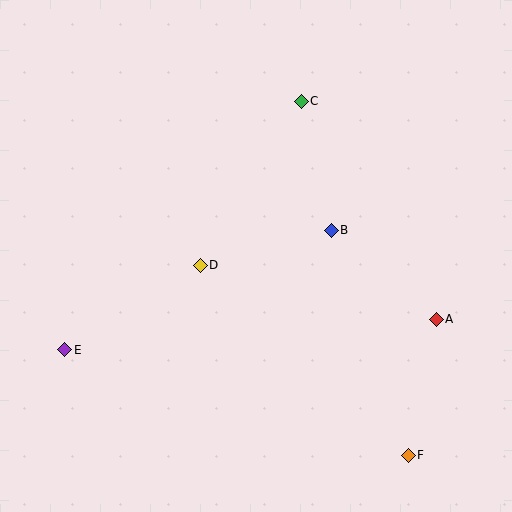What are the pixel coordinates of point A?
Point A is at (436, 319).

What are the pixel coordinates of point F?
Point F is at (408, 455).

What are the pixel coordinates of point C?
Point C is at (301, 101).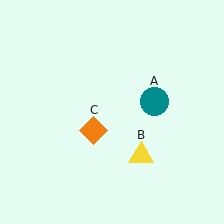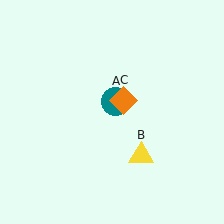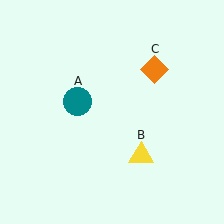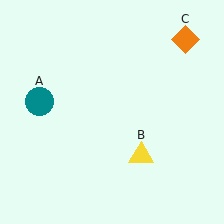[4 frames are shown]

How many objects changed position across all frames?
2 objects changed position: teal circle (object A), orange diamond (object C).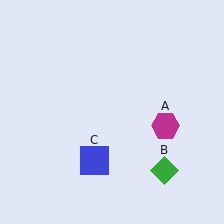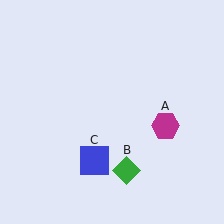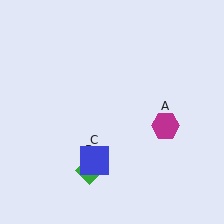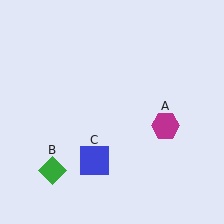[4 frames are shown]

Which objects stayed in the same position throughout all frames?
Magenta hexagon (object A) and blue square (object C) remained stationary.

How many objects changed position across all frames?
1 object changed position: green diamond (object B).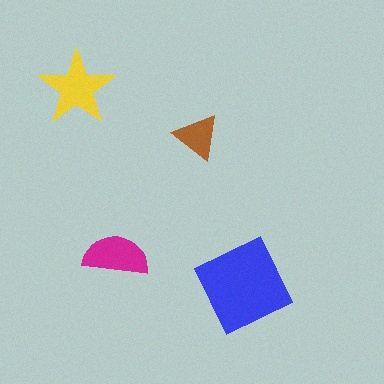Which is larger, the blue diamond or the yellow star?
The blue diamond.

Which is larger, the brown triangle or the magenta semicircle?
The magenta semicircle.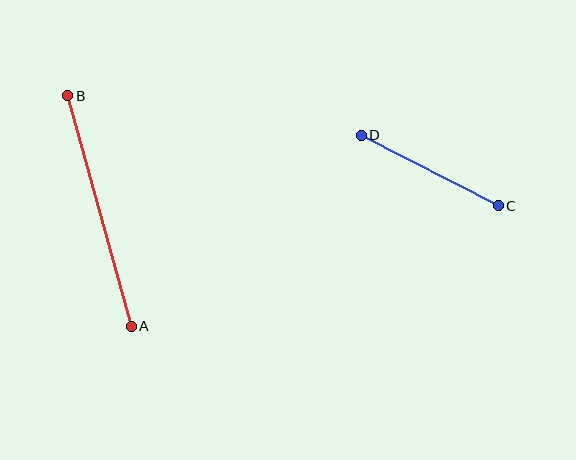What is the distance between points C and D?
The distance is approximately 154 pixels.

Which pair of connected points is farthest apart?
Points A and B are farthest apart.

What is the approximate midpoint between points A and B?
The midpoint is at approximately (100, 211) pixels.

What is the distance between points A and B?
The distance is approximately 239 pixels.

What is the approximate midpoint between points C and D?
The midpoint is at approximately (430, 171) pixels.